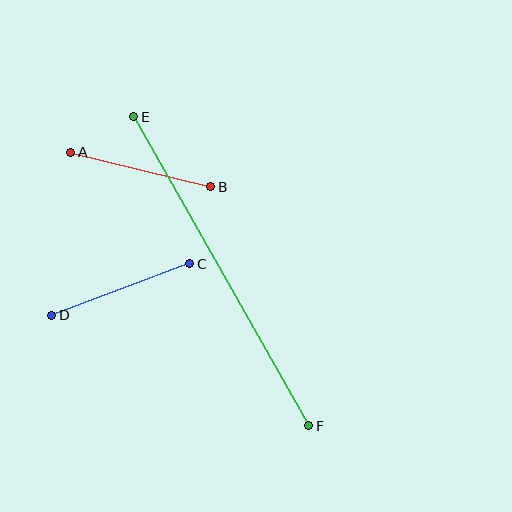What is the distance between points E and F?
The distance is approximately 355 pixels.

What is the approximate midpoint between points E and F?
The midpoint is at approximately (221, 271) pixels.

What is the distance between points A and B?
The distance is approximately 144 pixels.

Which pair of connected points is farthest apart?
Points E and F are farthest apart.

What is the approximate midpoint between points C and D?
The midpoint is at approximately (121, 290) pixels.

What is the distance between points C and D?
The distance is approximately 147 pixels.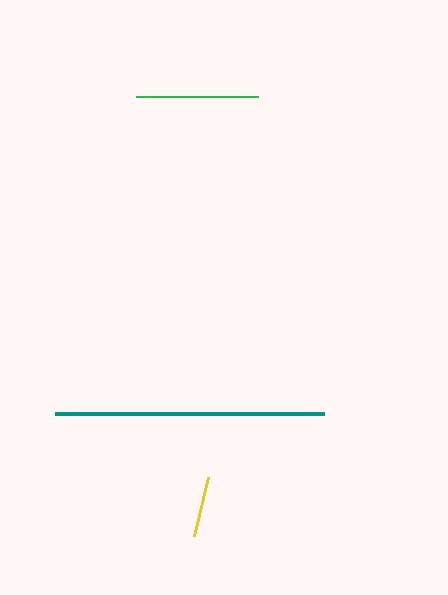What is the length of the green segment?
The green segment is approximately 122 pixels long.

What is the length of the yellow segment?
The yellow segment is approximately 61 pixels long.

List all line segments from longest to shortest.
From longest to shortest: teal, green, yellow.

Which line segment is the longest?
The teal line is the longest at approximately 269 pixels.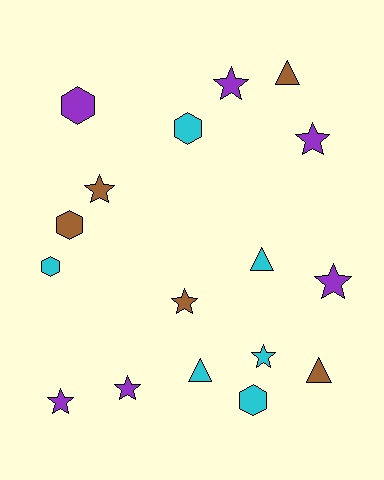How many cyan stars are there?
There is 1 cyan star.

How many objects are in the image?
There are 17 objects.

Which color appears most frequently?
Purple, with 6 objects.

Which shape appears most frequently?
Star, with 8 objects.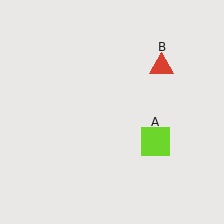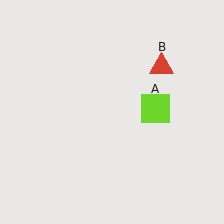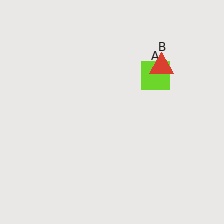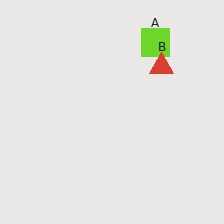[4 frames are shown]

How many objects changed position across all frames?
1 object changed position: lime square (object A).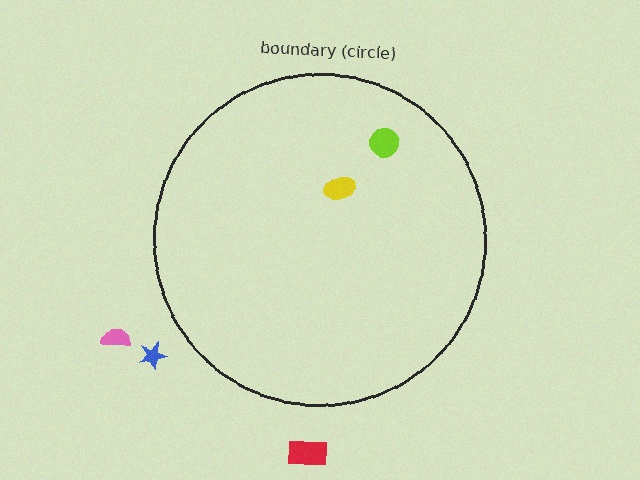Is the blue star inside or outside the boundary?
Outside.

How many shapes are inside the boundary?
2 inside, 3 outside.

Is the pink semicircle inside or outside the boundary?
Outside.